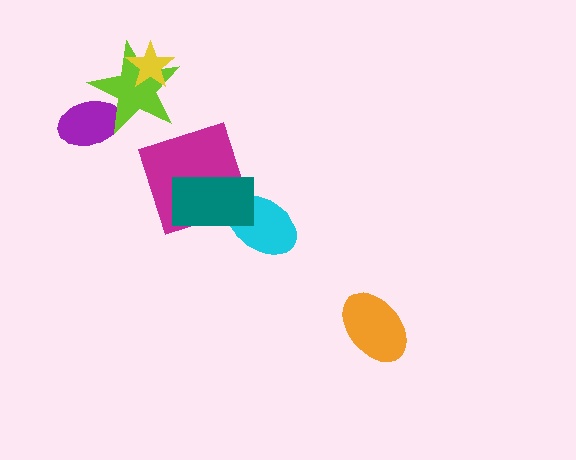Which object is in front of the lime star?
The yellow star is in front of the lime star.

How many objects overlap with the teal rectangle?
2 objects overlap with the teal rectangle.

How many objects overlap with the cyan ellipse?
1 object overlaps with the cyan ellipse.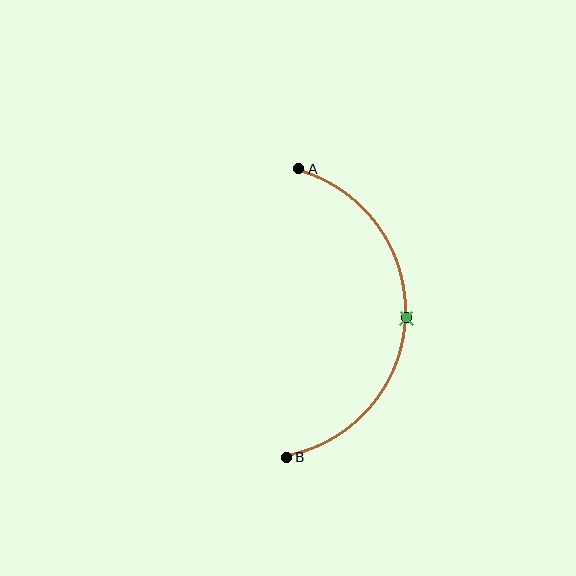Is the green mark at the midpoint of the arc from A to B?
Yes. The green mark lies on the arc at equal arc-length from both A and B — it is the arc midpoint.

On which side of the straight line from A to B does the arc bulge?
The arc bulges to the right of the straight line connecting A and B.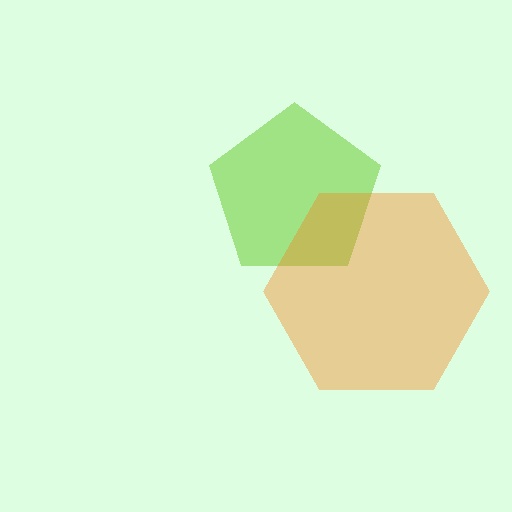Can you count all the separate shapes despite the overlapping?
Yes, there are 2 separate shapes.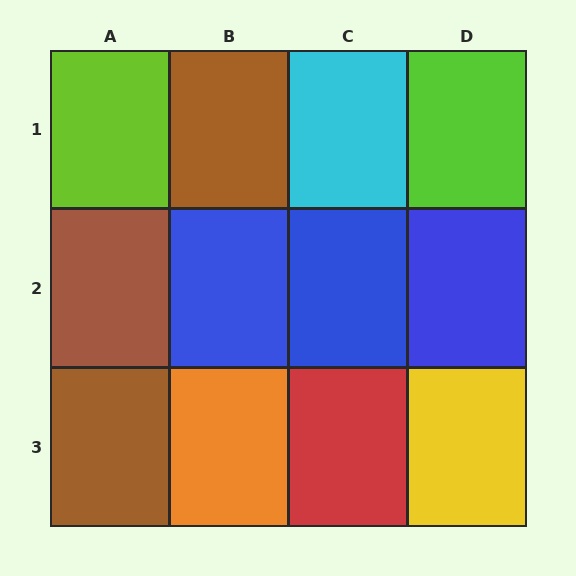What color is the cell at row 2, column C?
Blue.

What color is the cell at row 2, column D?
Blue.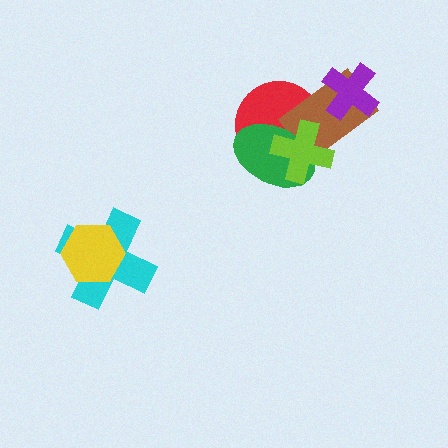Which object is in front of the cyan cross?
The yellow hexagon is in front of the cyan cross.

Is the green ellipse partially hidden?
Yes, it is partially covered by another shape.